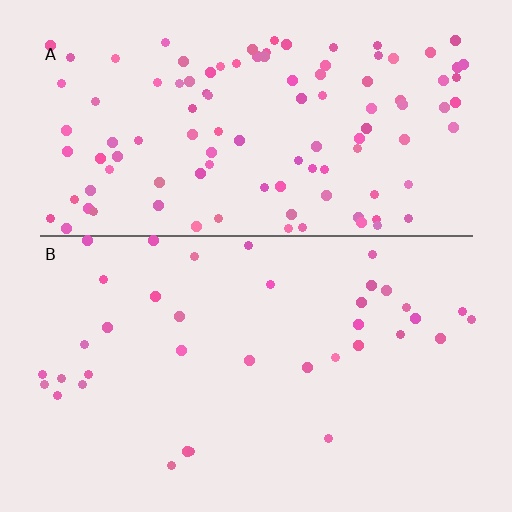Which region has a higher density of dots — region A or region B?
A (the top).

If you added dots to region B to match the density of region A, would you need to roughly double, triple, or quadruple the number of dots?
Approximately triple.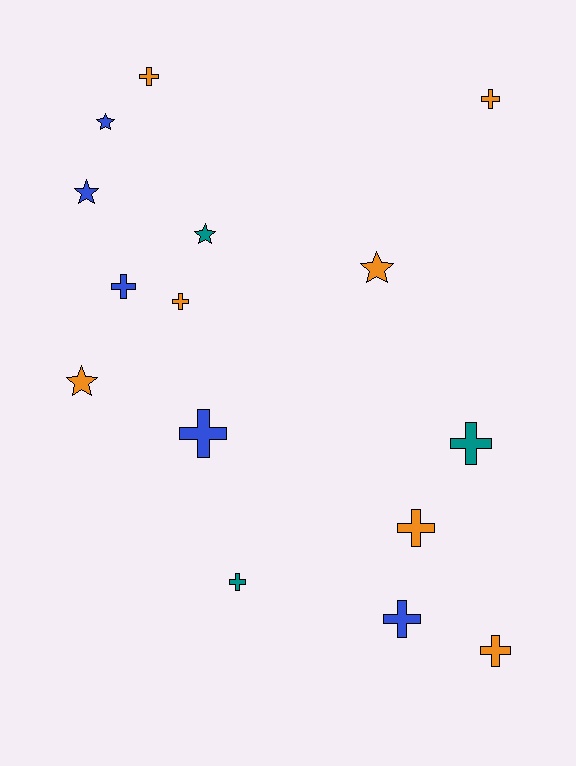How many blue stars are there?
There are 2 blue stars.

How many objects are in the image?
There are 15 objects.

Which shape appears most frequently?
Cross, with 10 objects.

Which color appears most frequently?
Orange, with 7 objects.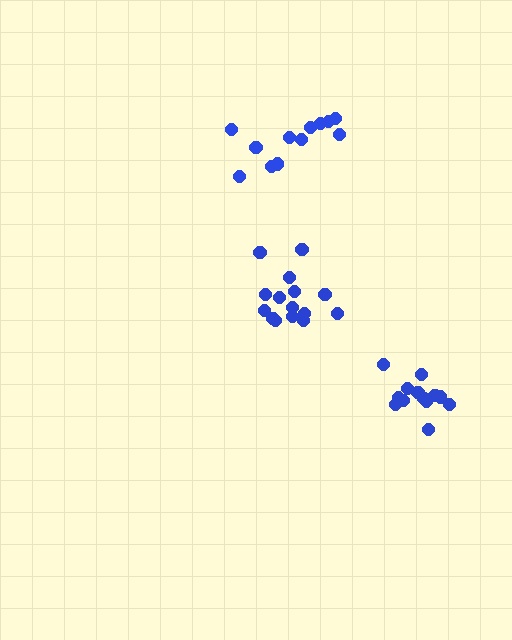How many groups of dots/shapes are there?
There are 3 groups.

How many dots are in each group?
Group 1: 15 dots, Group 2: 13 dots, Group 3: 12 dots (40 total).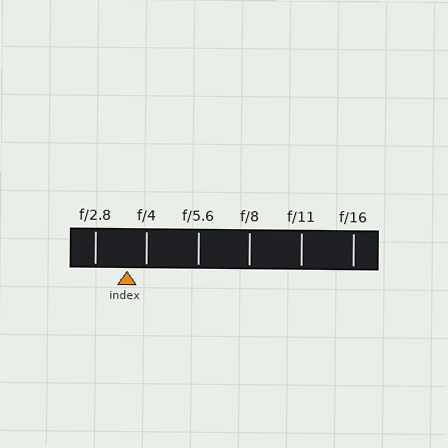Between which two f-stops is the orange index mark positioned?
The index mark is between f/2.8 and f/4.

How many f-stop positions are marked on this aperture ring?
There are 6 f-stop positions marked.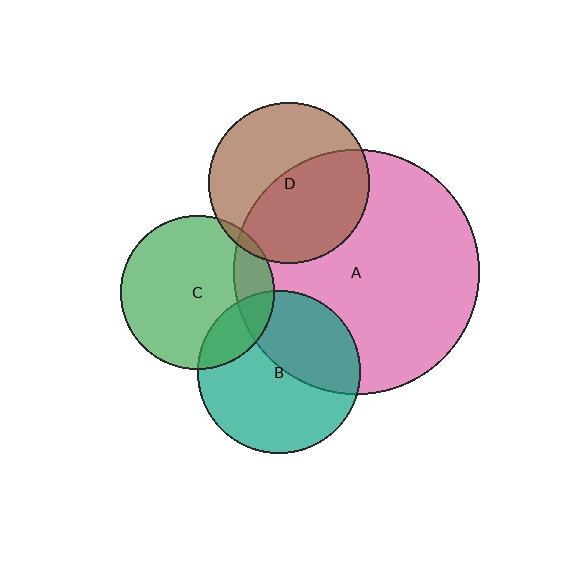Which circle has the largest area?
Circle A (pink).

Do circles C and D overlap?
Yes.